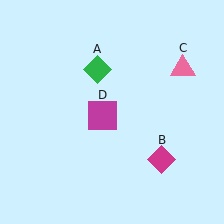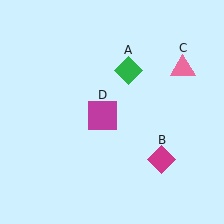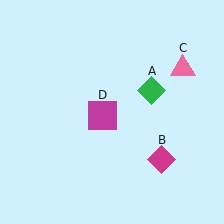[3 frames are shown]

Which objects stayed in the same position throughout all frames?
Magenta diamond (object B) and pink triangle (object C) and magenta square (object D) remained stationary.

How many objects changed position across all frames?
1 object changed position: green diamond (object A).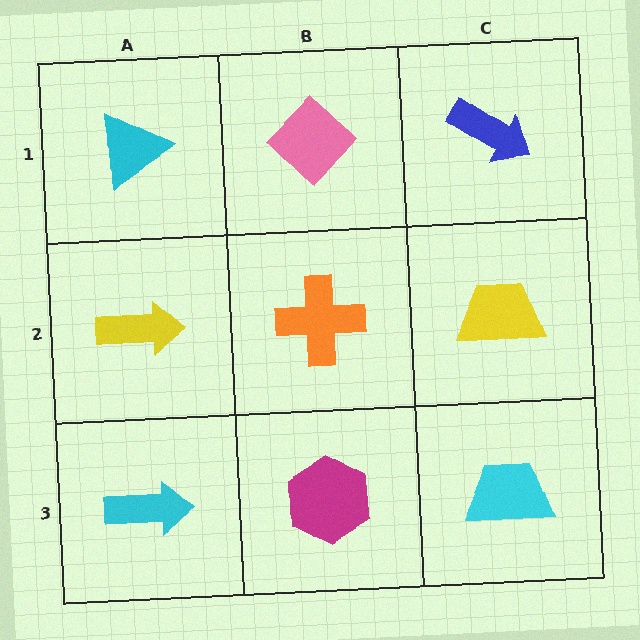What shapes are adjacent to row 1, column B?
An orange cross (row 2, column B), a cyan triangle (row 1, column A), a blue arrow (row 1, column C).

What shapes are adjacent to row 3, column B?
An orange cross (row 2, column B), a cyan arrow (row 3, column A), a cyan trapezoid (row 3, column C).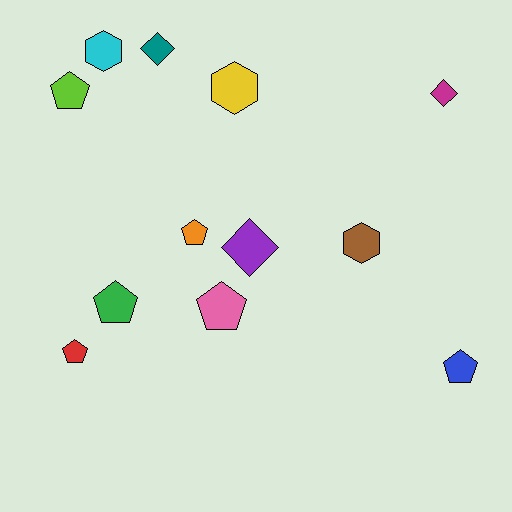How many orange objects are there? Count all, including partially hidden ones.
There is 1 orange object.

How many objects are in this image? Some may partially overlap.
There are 12 objects.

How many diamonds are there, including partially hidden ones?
There are 3 diamonds.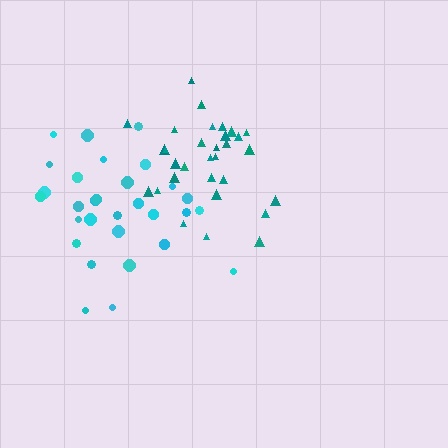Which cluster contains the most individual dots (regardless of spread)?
Teal (31).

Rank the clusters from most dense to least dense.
teal, cyan.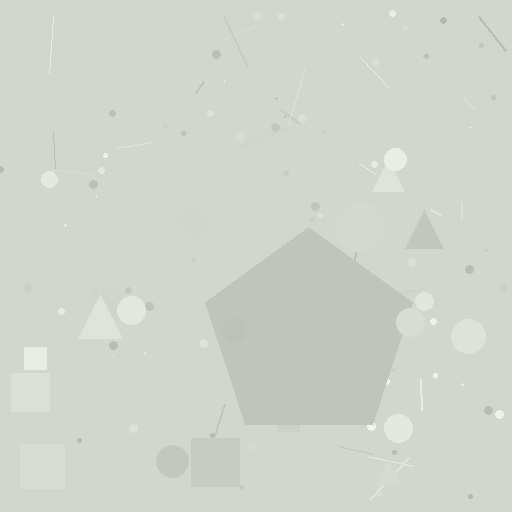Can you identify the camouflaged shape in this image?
The camouflaged shape is a pentagon.